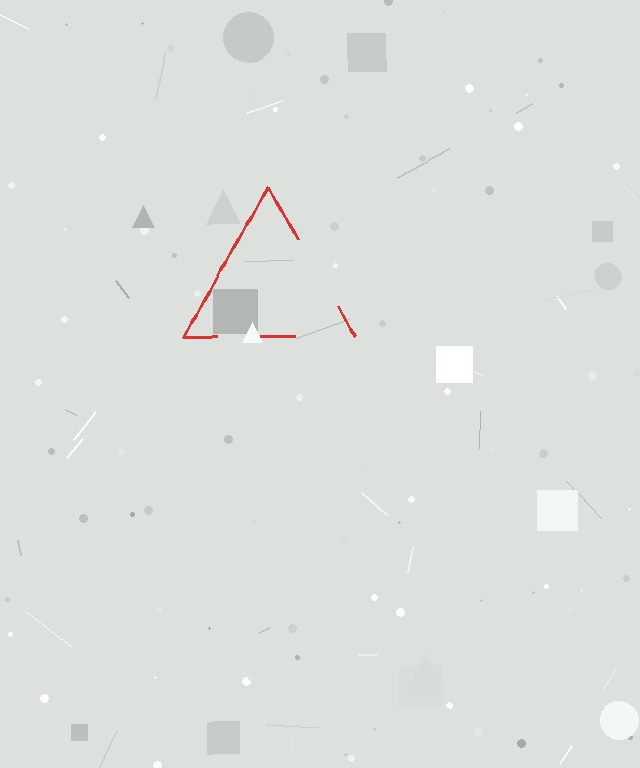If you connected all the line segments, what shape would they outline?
They would outline a triangle.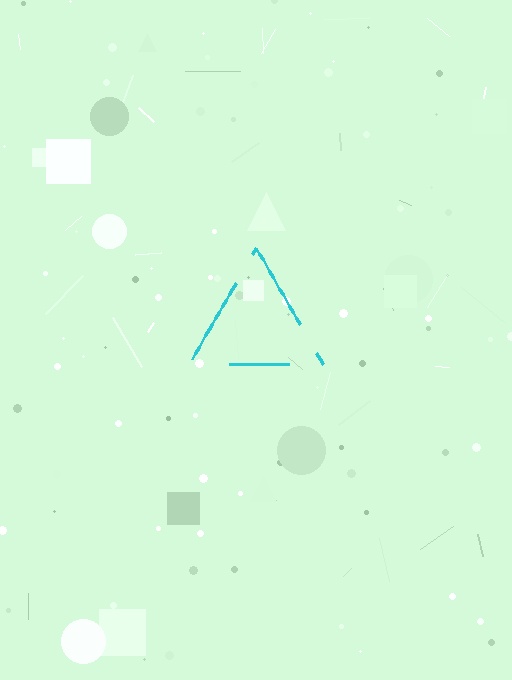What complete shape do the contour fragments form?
The contour fragments form a triangle.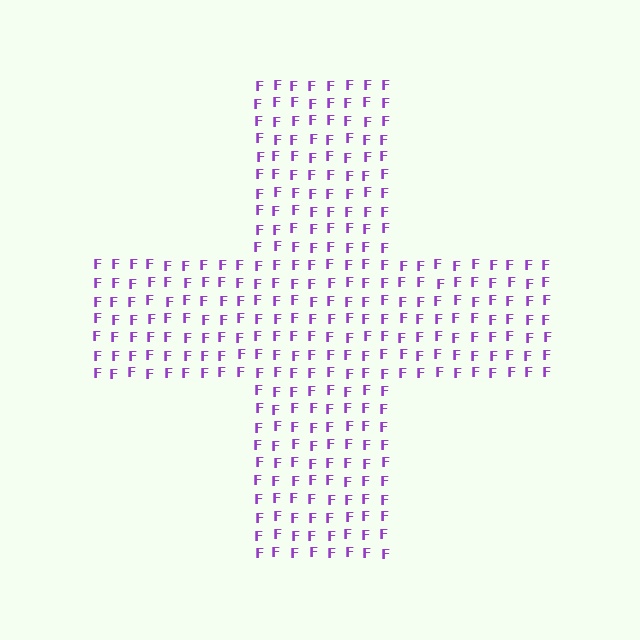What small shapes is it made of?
It is made of small letter F's.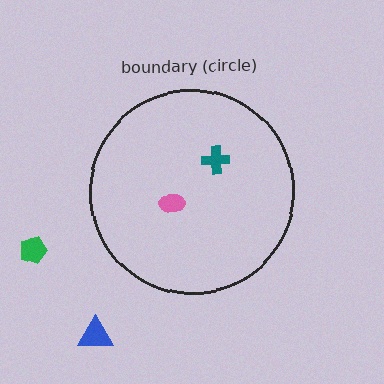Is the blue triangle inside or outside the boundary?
Outside.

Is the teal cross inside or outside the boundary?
Inside.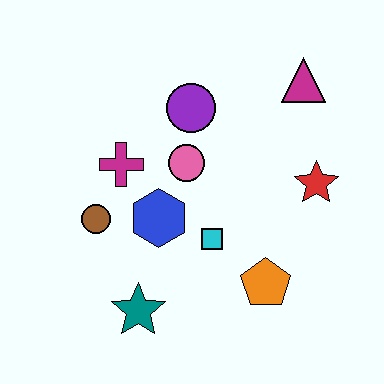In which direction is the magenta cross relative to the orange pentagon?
The magenta cross is to the left of the orange pentagon.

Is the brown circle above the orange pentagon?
Yes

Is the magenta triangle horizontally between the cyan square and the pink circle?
No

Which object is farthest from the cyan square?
The magenta triangle is farthest from the cyan square.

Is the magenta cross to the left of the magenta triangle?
Yes